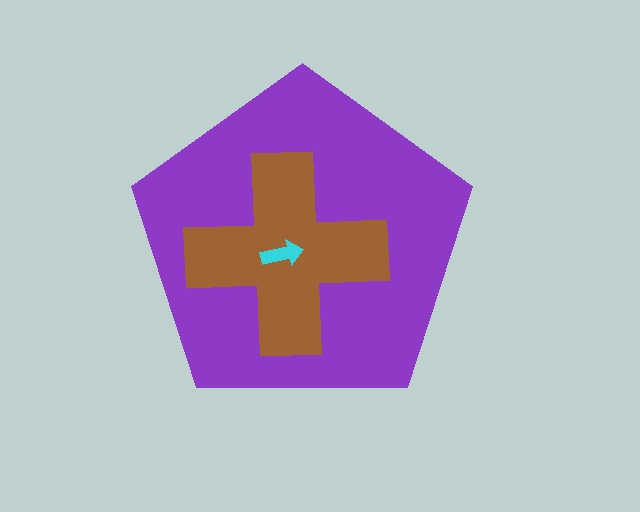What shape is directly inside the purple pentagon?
The brown cross.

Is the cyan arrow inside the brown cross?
Yes.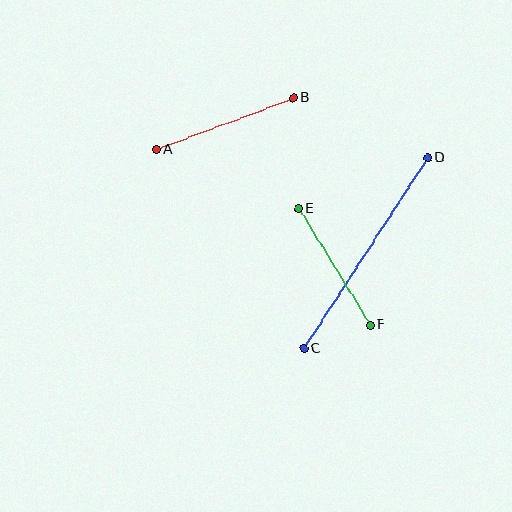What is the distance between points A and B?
The distance is approximately 147 pixels.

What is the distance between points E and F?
The distance is approximately 137 pixels.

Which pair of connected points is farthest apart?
Points C and D are farthest apart.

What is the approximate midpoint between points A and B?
The midpoint is at approximately (225, 124) pixels.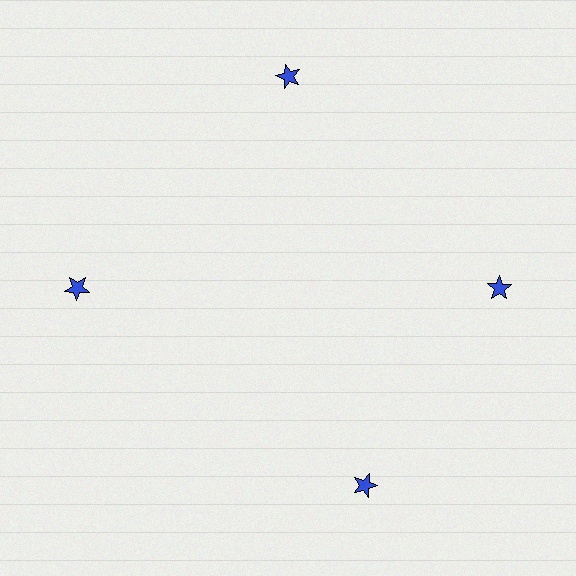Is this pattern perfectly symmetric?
No. The 4 blue stars are arranged in a ring, but one element near the 6 o'clock position is rotated out of alignment along the ring, breaking the 4-fold rotational symmetry.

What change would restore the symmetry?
The symmetry would be restored by rotating it back into even spacing with its neighbors so that all 4 stars sit at equal angles and equal distance from the center.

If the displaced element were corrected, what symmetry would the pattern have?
It would have 4-fold rotational symmetry — the pattern would map onto itself every 90 degrees.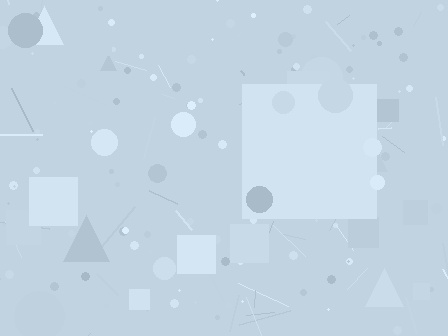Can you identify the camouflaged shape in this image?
The camouflaged shape is a square.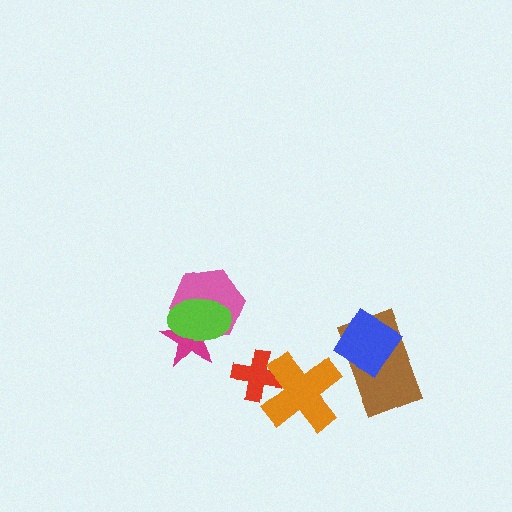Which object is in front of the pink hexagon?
The lime ellipse is in front of the pink hexagon.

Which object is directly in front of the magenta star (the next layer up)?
The pink hexagon is directly in front of the magenta star.